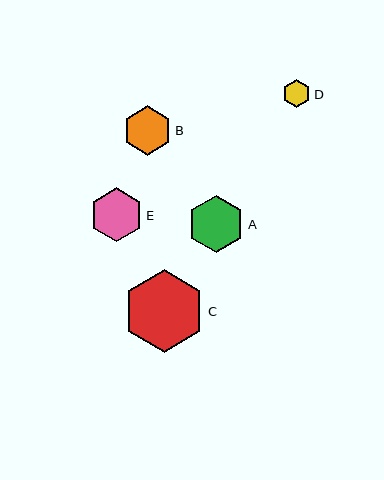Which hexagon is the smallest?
Hexagon D is the smallest with a size of approximately 28 pixels.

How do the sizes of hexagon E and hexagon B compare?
Hexagon E and hexagon B are approximately the same size.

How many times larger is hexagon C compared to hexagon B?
Hexagon C is approximately 1.7 times the size of hexagon B.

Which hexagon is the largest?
Hexagon C is the largest with a size of approximately 82 pixels.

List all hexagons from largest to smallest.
From largest to smallest: C, A, E, B, D.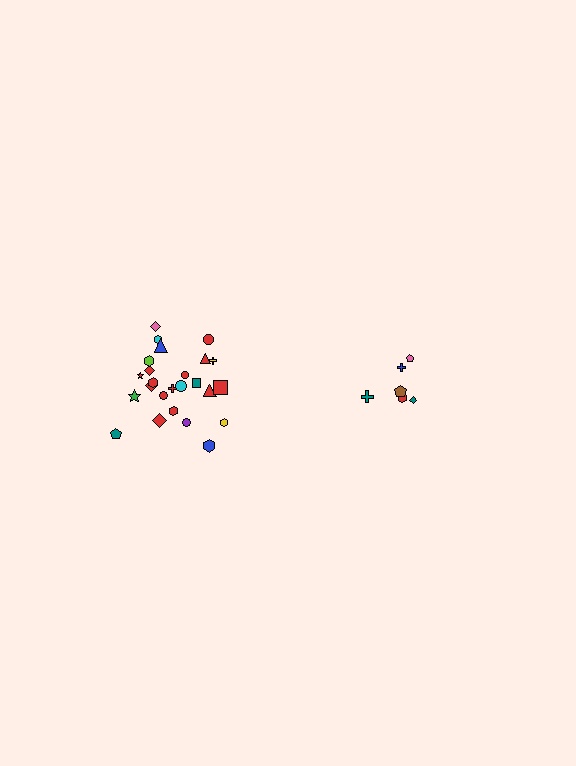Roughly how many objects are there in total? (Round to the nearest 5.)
Roughly 30 objects in total.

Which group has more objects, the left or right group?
The left group.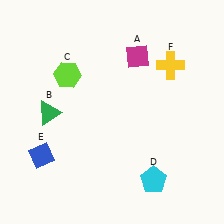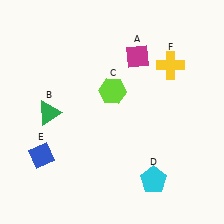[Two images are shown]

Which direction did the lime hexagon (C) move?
The lime hexagon (C) moved right.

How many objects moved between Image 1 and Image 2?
1 object moved between the two images.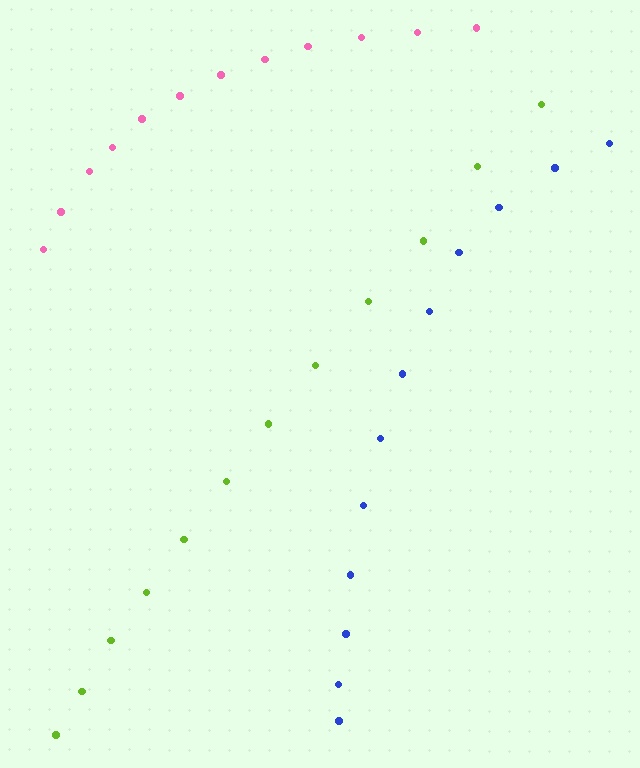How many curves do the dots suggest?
There are 3 distinct paths.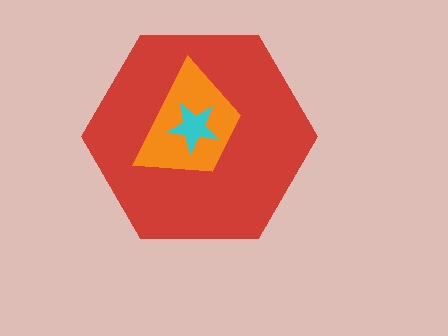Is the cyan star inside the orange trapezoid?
Yes.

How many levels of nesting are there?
3.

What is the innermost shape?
The cyan star.